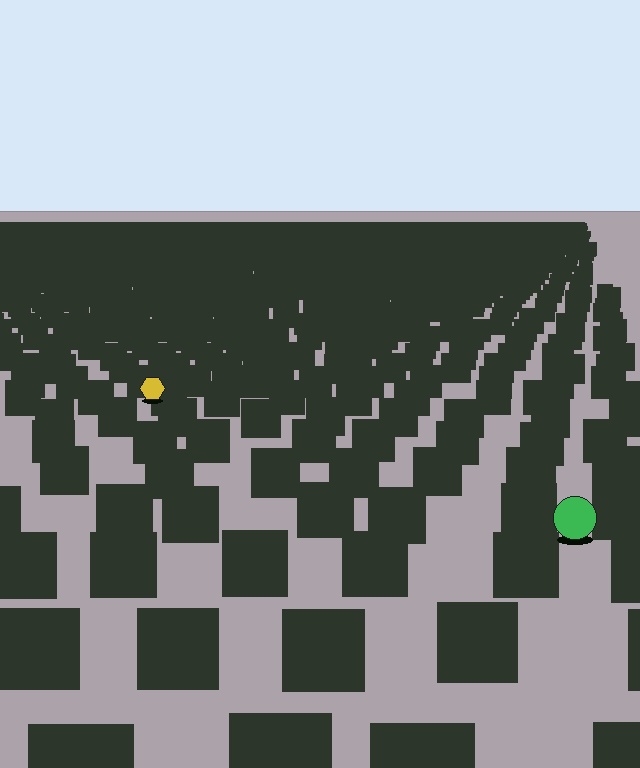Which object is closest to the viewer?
The green circle is closest. The texture marks near it are larger and more spread out.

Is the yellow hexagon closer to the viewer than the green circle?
No. The green circle is closer — you can tell from the texture gradient: the ground texture is coarser near it.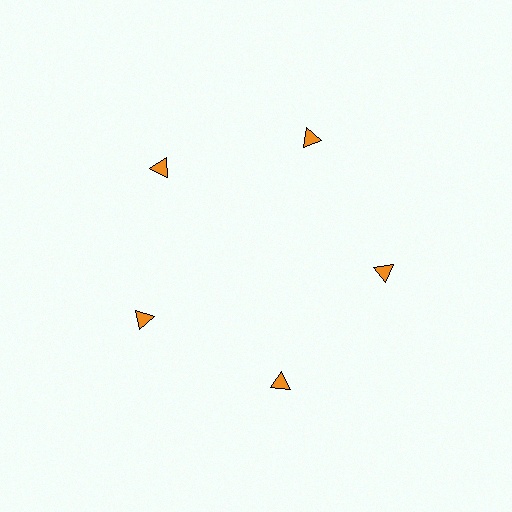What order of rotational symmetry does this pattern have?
This pattern has 5-fold rotational symmetry.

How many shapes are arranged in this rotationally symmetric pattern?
There are 5 shapes, arranged in 5 groups of 1.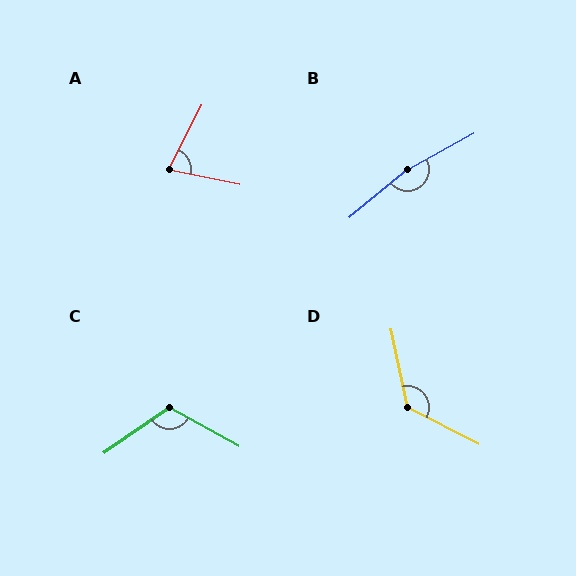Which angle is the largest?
B, at approximately 169 degrees.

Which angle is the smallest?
A, at approximately 75 degrees.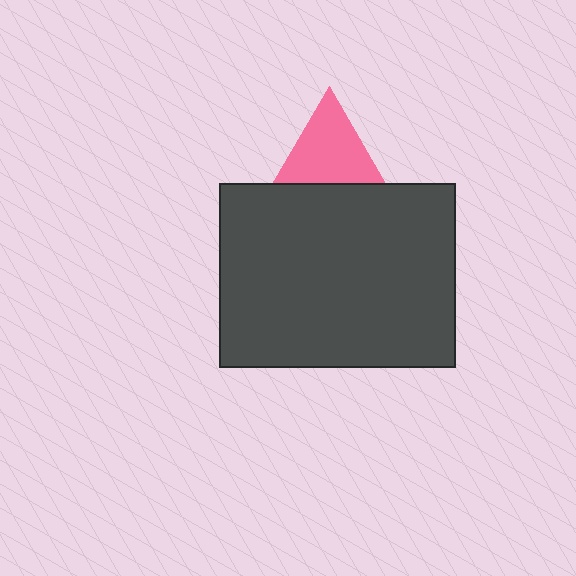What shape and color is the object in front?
The object in front is a dark gray rectangle.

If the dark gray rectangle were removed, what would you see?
You would see the complete pink triangle.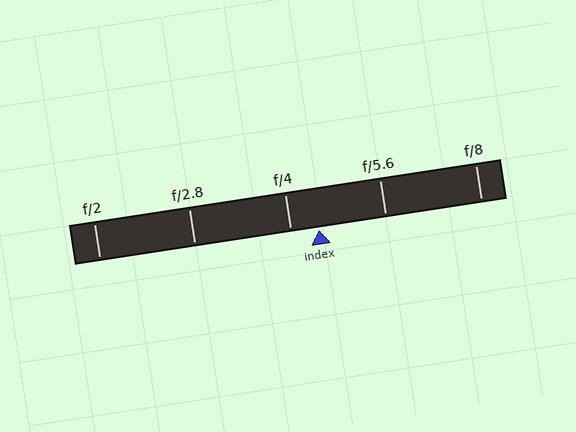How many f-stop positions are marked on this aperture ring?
There are 5 f-stop positions marked.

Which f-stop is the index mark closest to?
The index mark is closest to f/4.